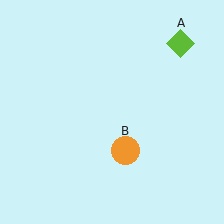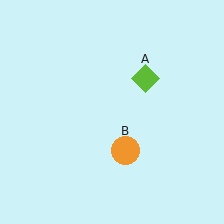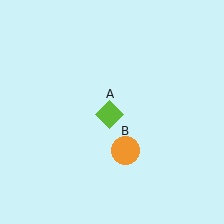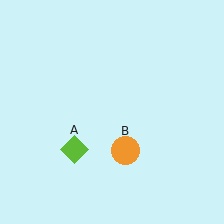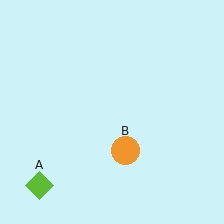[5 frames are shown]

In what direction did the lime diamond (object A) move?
The lime diamond (object A) moved down and to the left.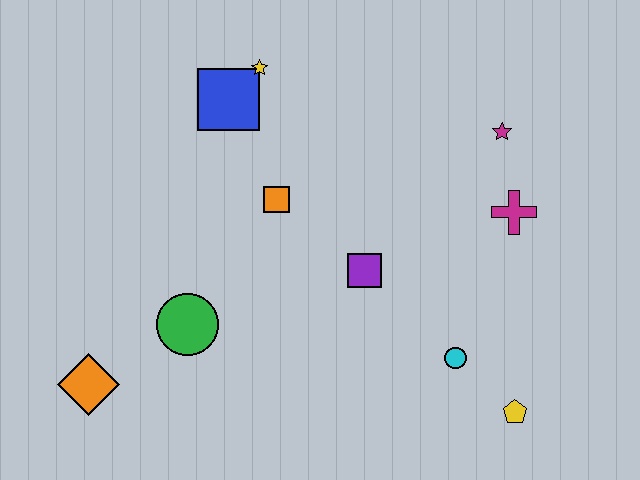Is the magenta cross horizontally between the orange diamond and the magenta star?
No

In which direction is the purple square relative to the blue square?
The purple square is below the blue square.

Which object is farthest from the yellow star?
The yellow pentagon is farthest from the yellow star.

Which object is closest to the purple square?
The orange square is closest to the purple square.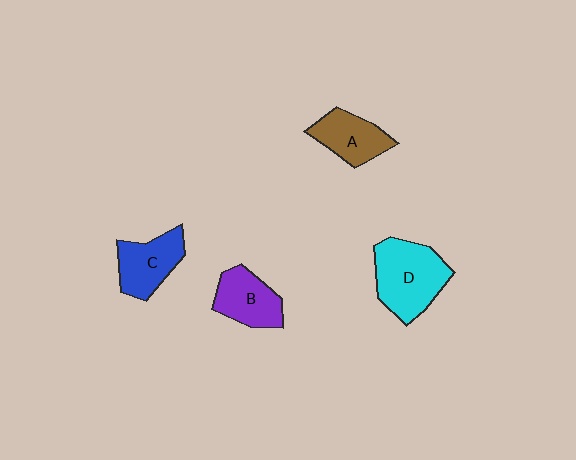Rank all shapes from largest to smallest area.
From largest to smallest: D (cyan), C (blue), B (purple), A (brown).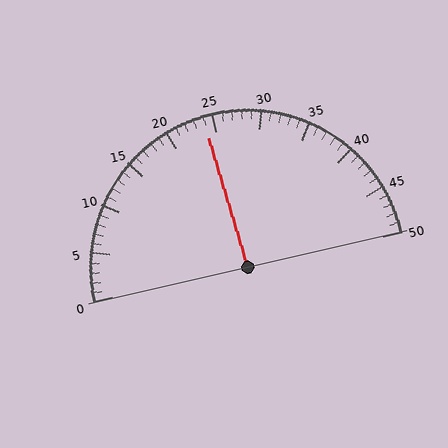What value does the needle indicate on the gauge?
The needle indicates approximately 24.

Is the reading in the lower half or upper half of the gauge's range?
The reading is in the lower half of the range (0 to 50).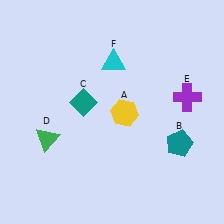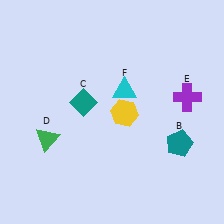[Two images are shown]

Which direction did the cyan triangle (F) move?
The cyan triangle (F) moved down.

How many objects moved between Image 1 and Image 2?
1 object moved between the two images.